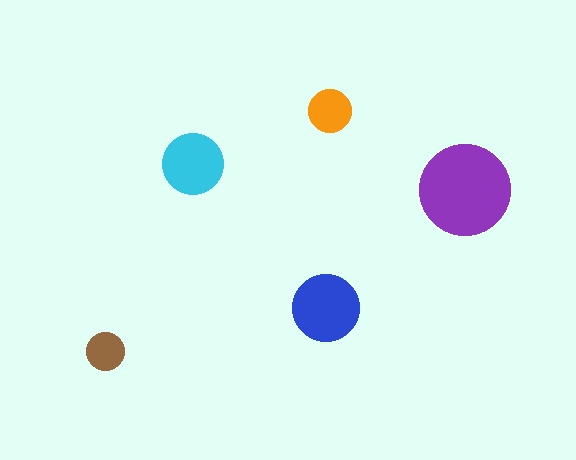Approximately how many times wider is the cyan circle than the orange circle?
About 1.5 times wider.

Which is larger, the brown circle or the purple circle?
The purple one.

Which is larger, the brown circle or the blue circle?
The blue one.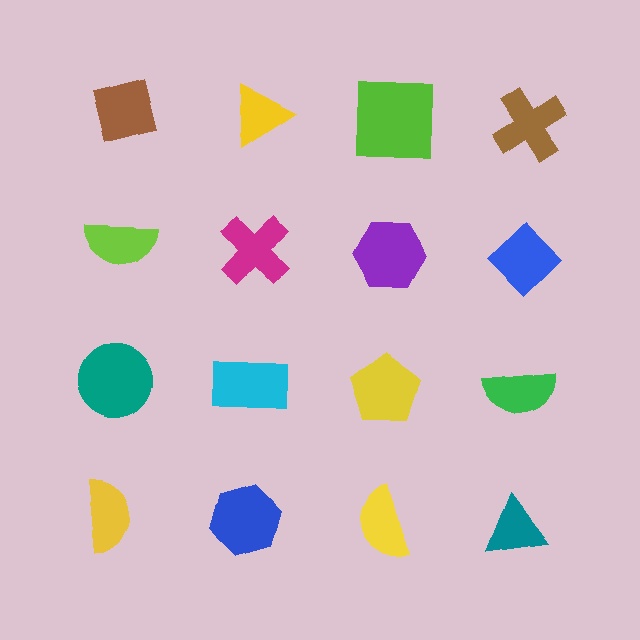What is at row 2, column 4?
A blue diamond.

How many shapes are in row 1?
4 shapes.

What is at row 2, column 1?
A lime semicircle.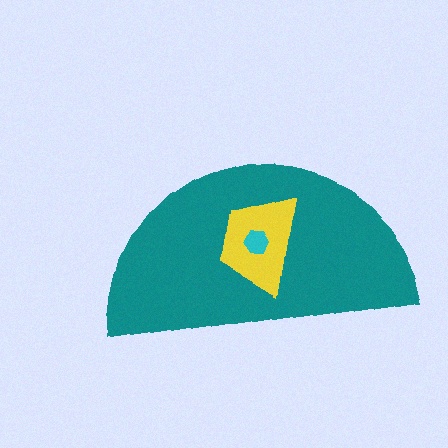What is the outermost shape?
The teal semicircle.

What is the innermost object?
The cyan hexagon.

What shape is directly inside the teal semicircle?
The yellow trapezoid.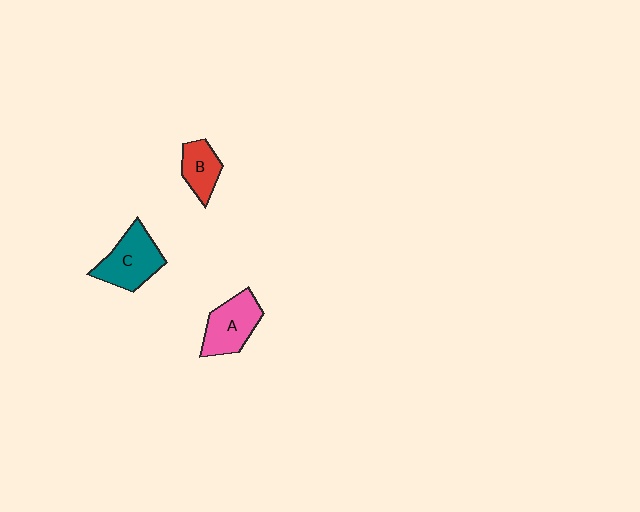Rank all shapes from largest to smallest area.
From largest to smallest: C (teal), A (pink), B (red).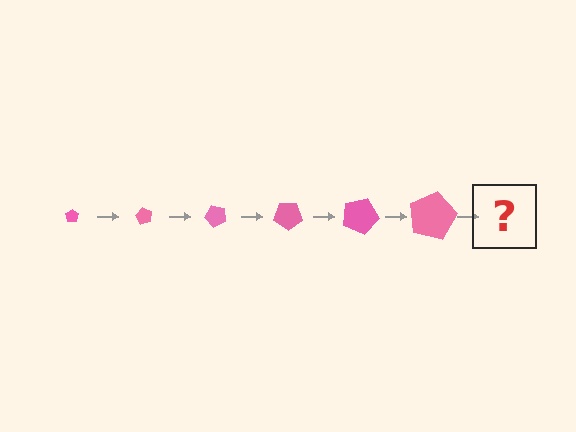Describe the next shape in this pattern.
It should be a pentagon, larger than the previous one and rotated 360 degrees from the start.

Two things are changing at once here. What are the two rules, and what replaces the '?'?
The two rules are that the pentagon grows larger each step and it rotates 60 degrees each step. The '?' should be a pentagon, larger than the previous one and rotated 360 degrees from the start.